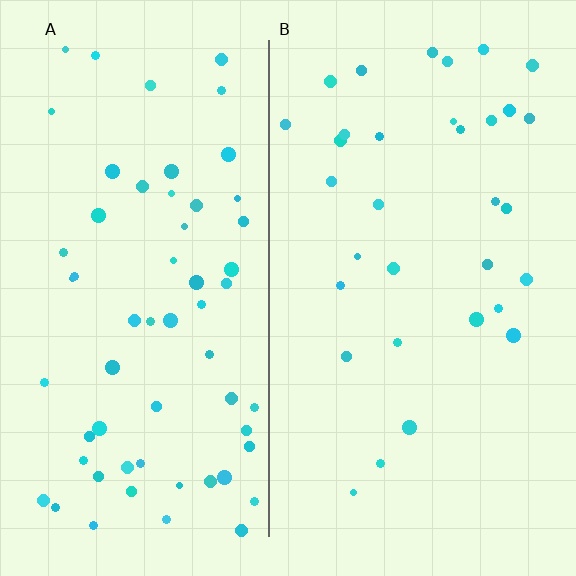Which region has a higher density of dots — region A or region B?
A (the left).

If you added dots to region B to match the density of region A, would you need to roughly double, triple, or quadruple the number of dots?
Approximately double.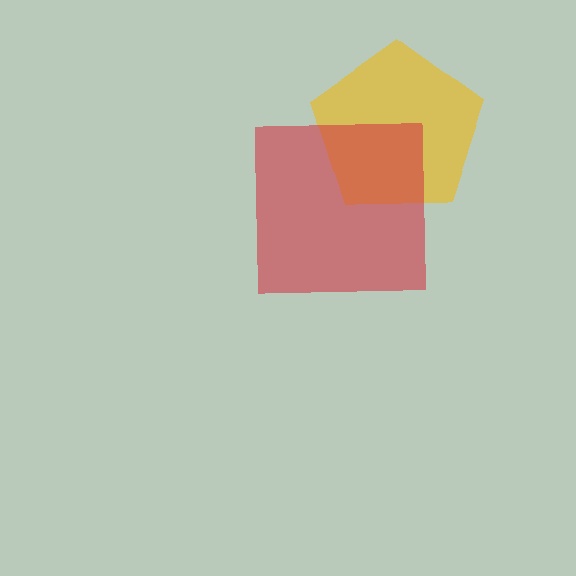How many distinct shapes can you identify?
There are 2 distinct shapes: a yellow pentagon, a red square.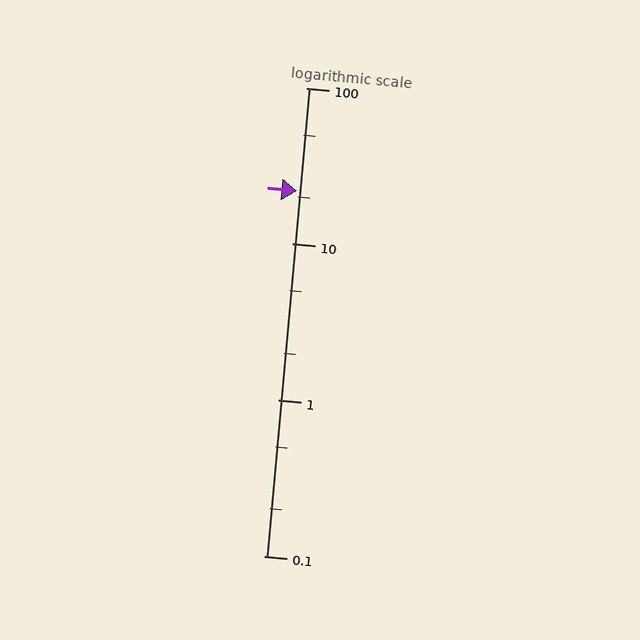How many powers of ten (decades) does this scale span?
The scale spans 3 decades, from 0.1 to 100.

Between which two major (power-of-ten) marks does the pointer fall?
The pointer is between 10 and 100.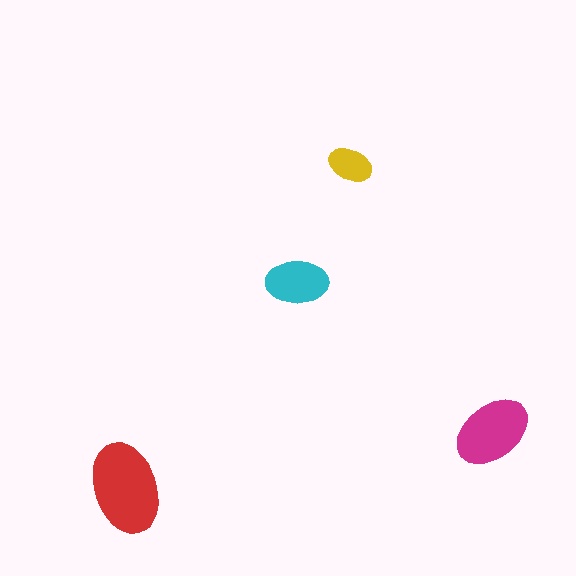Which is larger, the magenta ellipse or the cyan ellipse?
The magenta one.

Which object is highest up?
The yellow ellipse is topmost.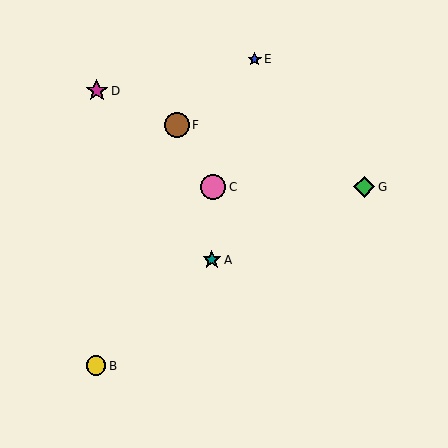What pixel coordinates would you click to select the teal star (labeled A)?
Click at (212, 260) to select the teal star A.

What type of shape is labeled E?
Shape E is a blue star.